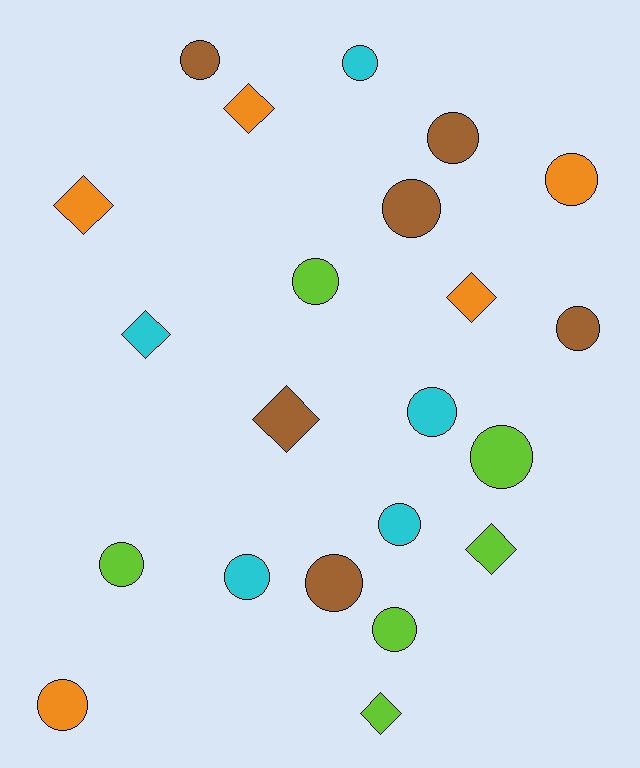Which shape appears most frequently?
Circle, with 15 objects.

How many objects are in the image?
There are 22 objects.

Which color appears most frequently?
Brown, with 6 objects.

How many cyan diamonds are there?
There is 1 cyan diamond.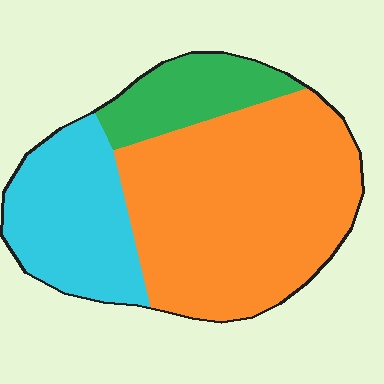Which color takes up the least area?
Green, at roughly 15%.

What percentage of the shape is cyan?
Cyan takes up about one quarter (1/4) of the shape.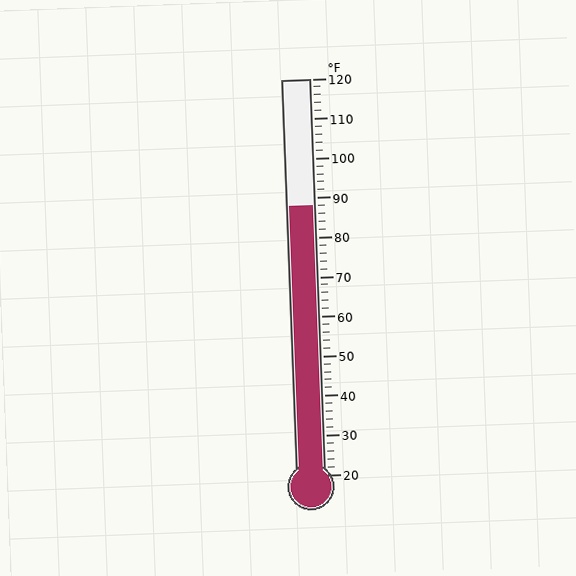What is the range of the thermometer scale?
The thermometer scale ranges from 20°F to 120°F.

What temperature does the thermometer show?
The thermometer shows approximately 88°F.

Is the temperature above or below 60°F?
The temperature is above 60°F.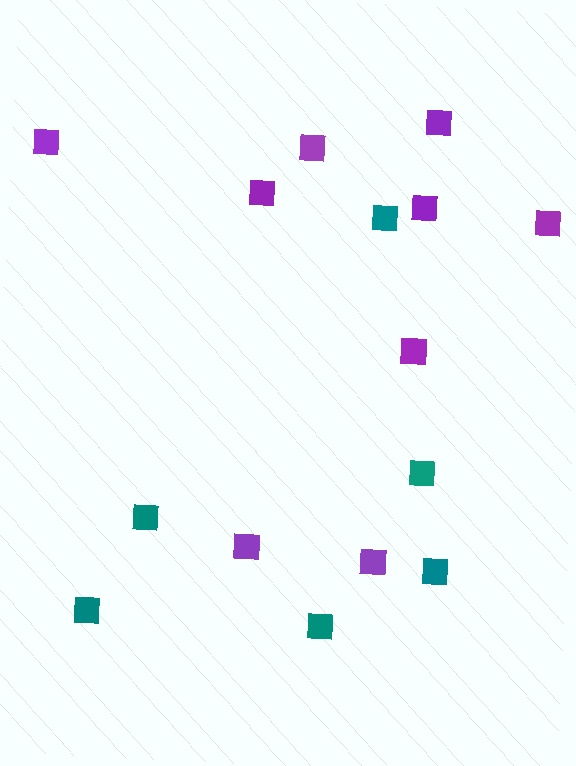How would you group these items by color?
There are 2 groups: one group of purple squares (9) and one group of teal squares (6).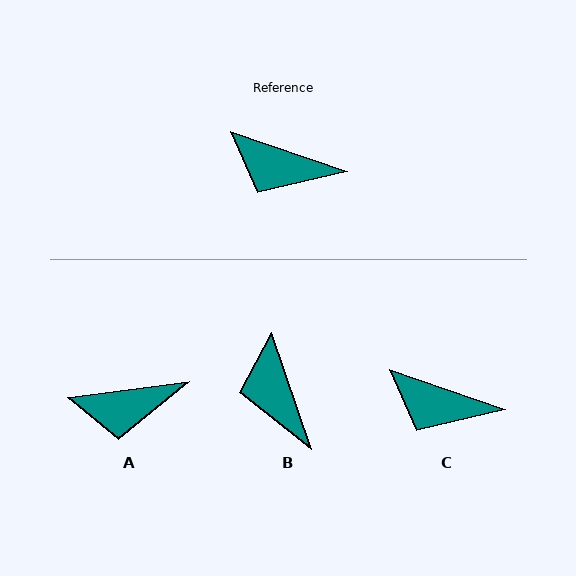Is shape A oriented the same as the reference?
No, it is off by about 26 degrees.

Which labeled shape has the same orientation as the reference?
C.